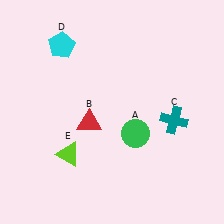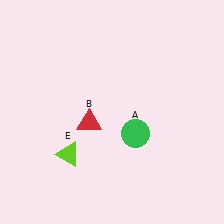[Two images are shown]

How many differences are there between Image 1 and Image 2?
There are 2 differences between the two images.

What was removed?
The teal cross (C), the cyan pentagon (D) were removed in Image 2.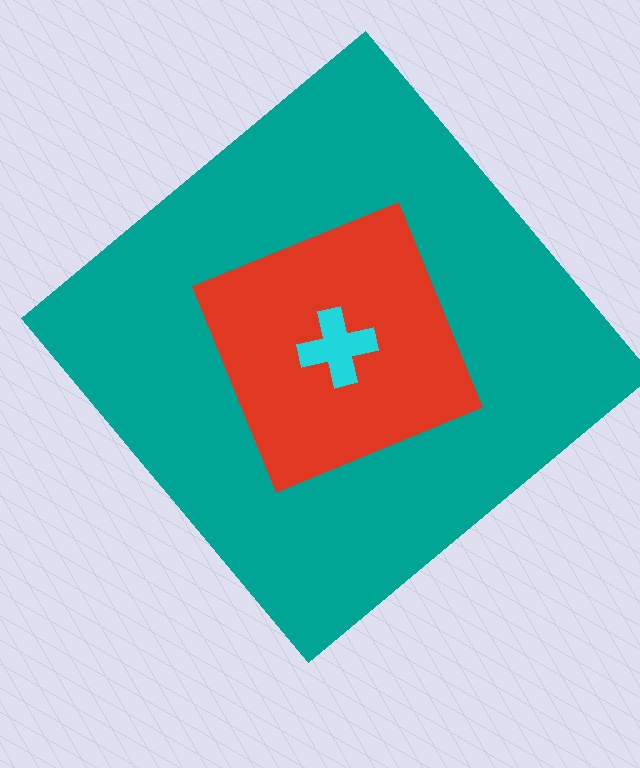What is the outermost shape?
The teal diamond.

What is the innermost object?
The cyan cross.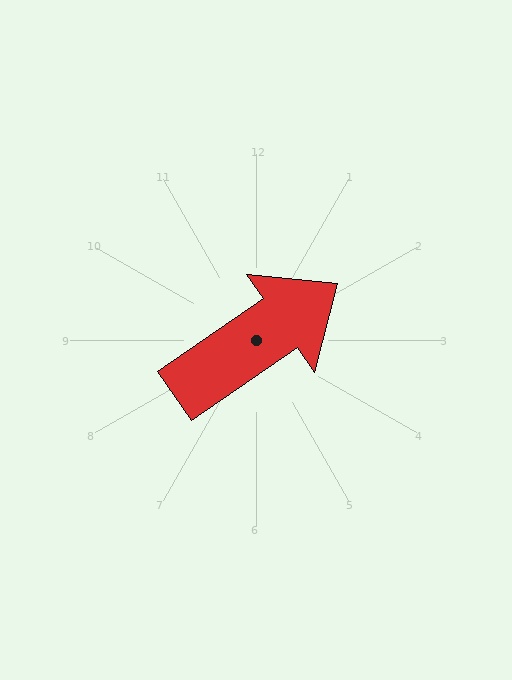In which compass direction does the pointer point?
Northeast.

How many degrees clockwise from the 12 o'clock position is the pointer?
Approximately 55 degrees.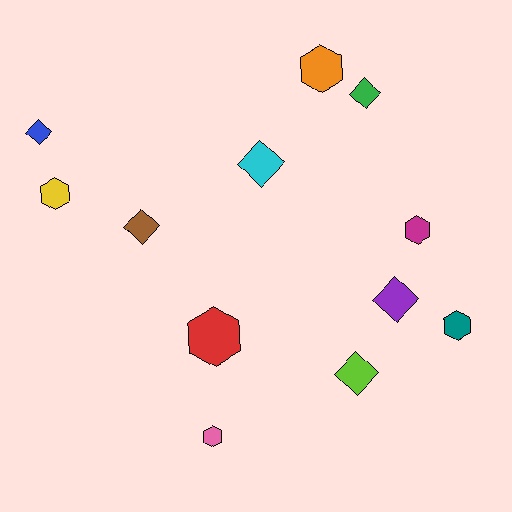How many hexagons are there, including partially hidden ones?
There are 6 hexagons.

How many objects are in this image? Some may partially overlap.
There are 12 objects.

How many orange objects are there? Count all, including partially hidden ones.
There is 1 orange object.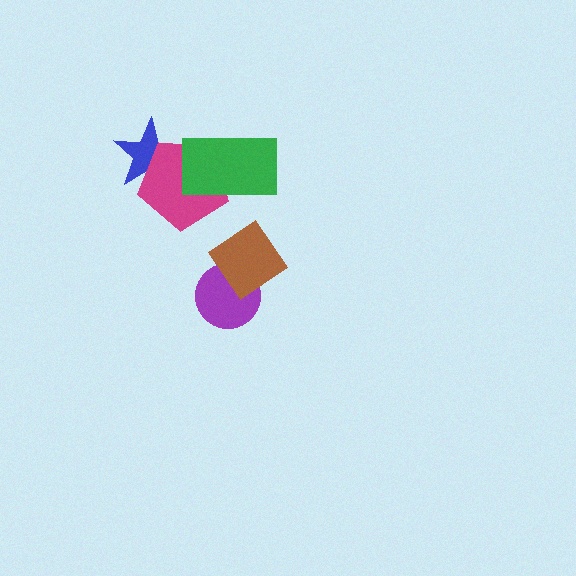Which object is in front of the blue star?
The magenta pentagon is in front of the blue star.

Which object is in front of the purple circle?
The brown diamond is in front of the purple circle.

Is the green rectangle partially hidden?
No, no other shape covers it.